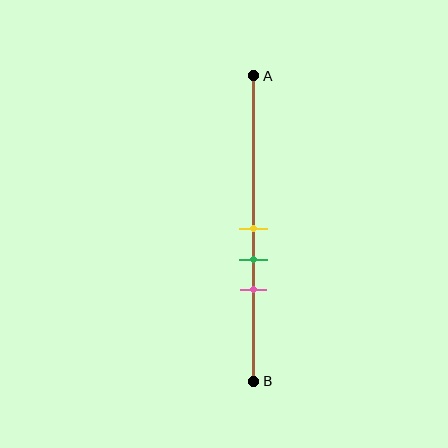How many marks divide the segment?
There are 3 marks dividing the segment.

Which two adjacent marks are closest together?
The yellow and green marks are the closest adjacent pair.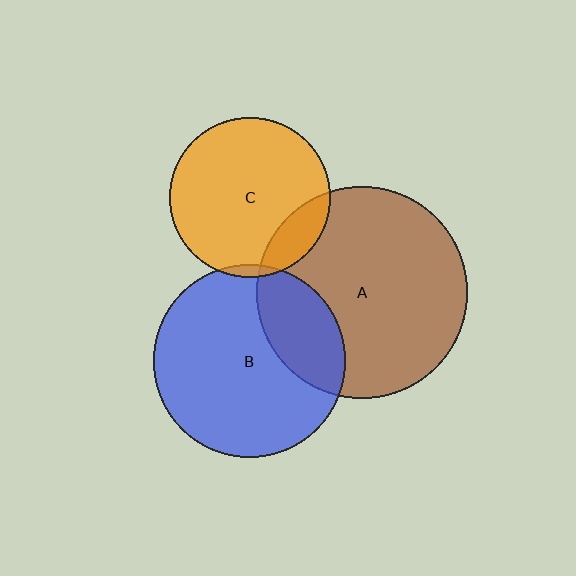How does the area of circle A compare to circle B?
Approximately 1.2 times.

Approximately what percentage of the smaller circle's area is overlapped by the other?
Approximately 25%.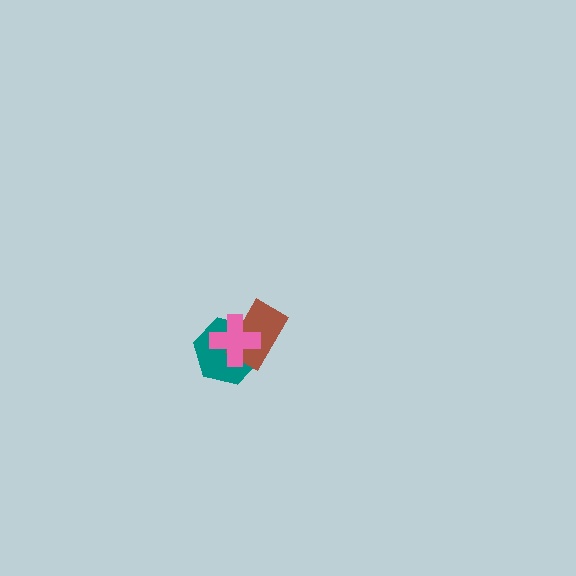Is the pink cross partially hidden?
No, no other shape covers it.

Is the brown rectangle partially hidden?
Yes, it is partially covered by another shape.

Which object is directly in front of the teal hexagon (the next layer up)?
The brown rectangle is directly in front of the teal hexagon.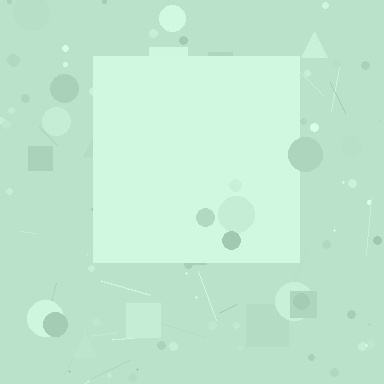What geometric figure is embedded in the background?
A square is embedded in the background.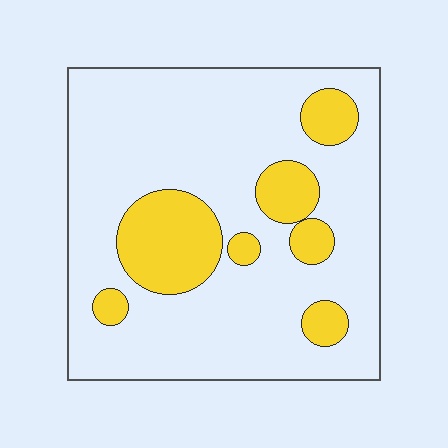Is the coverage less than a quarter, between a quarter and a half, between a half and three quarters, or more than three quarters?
Less than a quarter.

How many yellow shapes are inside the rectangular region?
7.